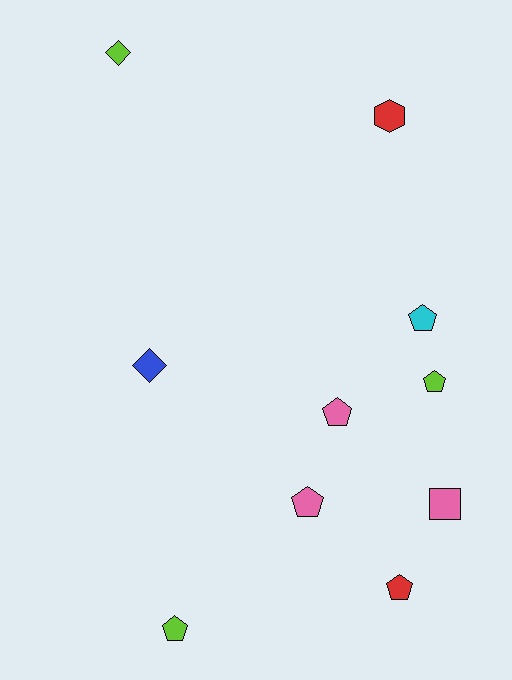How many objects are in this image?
There are 10 objects.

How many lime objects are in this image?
There are 3 lime objects.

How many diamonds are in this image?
There are 2 diamonds.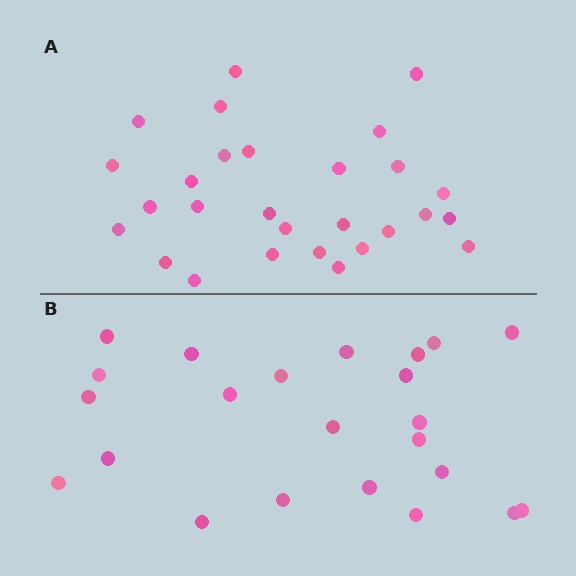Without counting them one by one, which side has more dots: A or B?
Region A (the top region) has more dots.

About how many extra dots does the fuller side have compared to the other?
Region A has about 5 more dots than region B.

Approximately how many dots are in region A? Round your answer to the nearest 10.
About 30 dots. (The exact count is 28, which rounds to 30.)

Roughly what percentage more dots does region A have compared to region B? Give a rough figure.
About 20% more.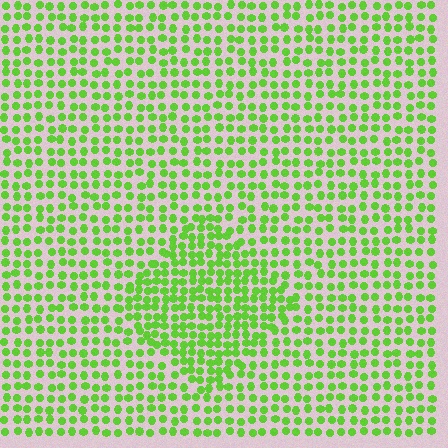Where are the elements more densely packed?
The elements are more densely packed inside the diamond boundary.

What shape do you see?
I see a diamond.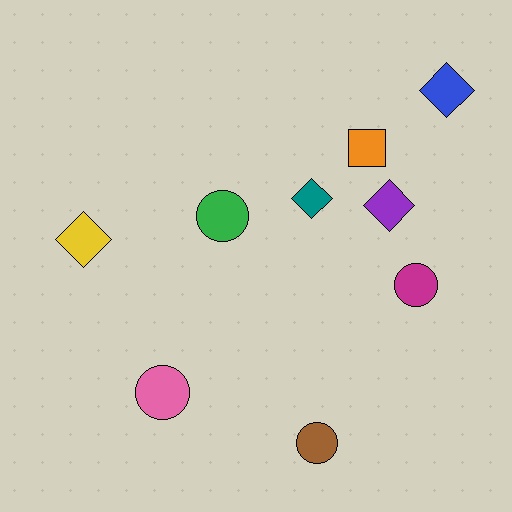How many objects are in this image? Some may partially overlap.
There are 9 objects.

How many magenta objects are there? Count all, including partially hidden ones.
There is 1 magenta object.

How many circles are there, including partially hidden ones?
There are 4 circles.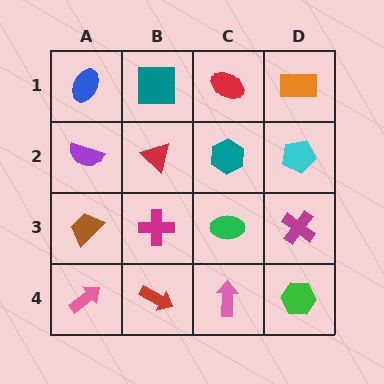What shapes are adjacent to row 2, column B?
A teal square (row 1, column B), a magenta cross (row 3, column B), a purple semicircle (row 2, column A), a teal hexagon (row 2, column C).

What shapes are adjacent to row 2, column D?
An orange rectangle (row 1, column D), a magenta cross (row 3, column D), a teal hexagon (row 2, column C).